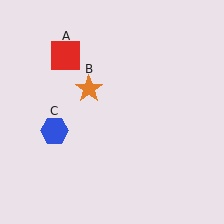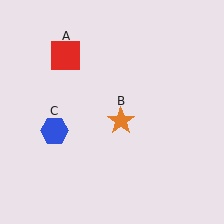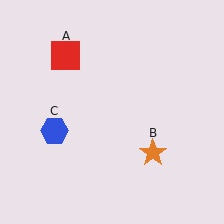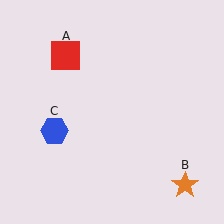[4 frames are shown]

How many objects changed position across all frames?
1 object changed position: orange star (object B).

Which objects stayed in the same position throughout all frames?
Red square (object A) and blue hexagon (object C) remained stationary.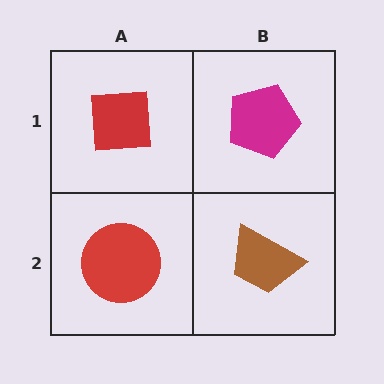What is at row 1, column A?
A red square.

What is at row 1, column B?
A magenta pentagon.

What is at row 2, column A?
A red circle.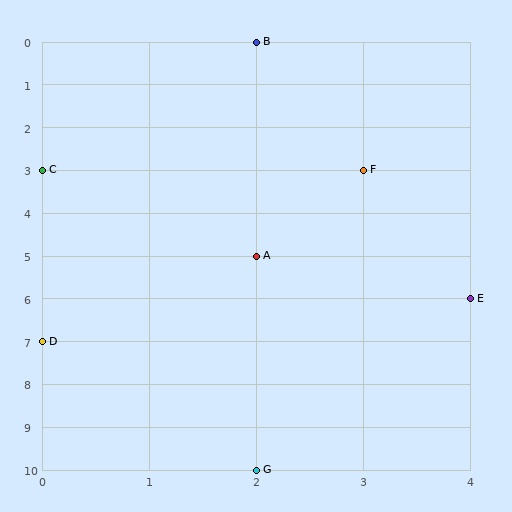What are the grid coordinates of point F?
Point F is at grid coordinates (3, 3).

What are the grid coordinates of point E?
Point E is at grid coordinates (4, 6).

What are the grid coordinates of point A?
Point A is at grid coordinates (2, 5).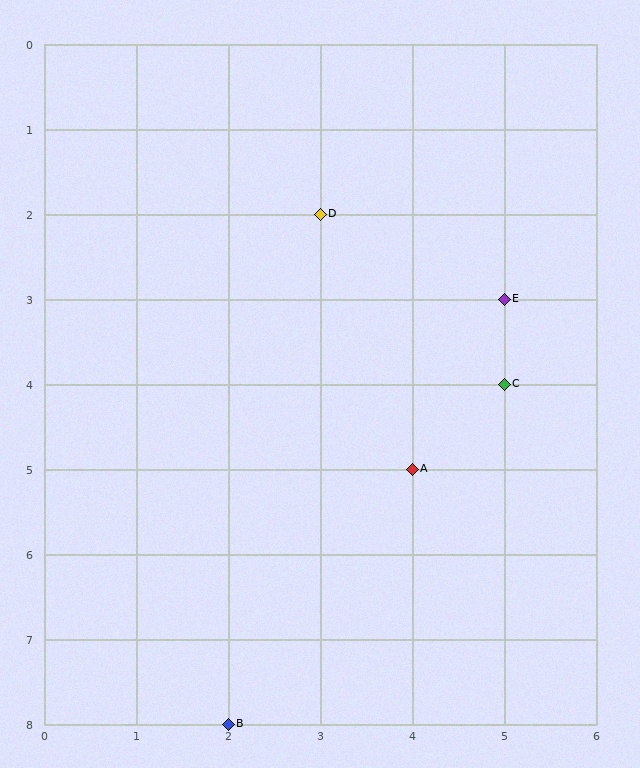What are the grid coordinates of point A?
Point A is at grid coordinates (4, 5).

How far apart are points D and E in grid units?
Points D and E are 2 columns and 1 row apart (about 2.2 grid units diagonally).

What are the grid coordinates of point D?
Point D is at grid coordinates (3, 2).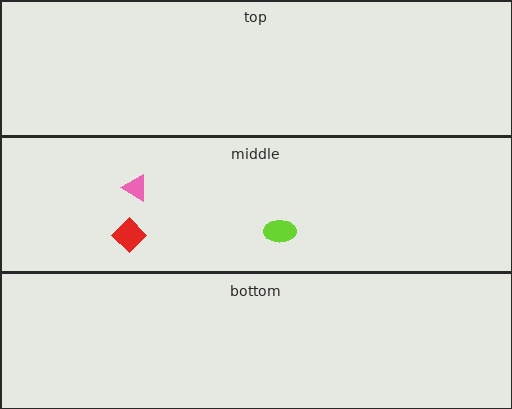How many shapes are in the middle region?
3.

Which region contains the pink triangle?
The middle region.